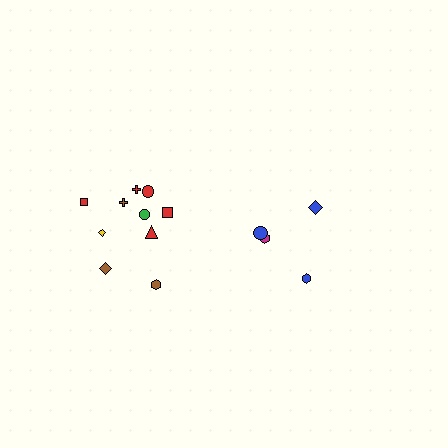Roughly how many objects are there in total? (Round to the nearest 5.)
Roughly 15 objects in total.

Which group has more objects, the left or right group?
The left group.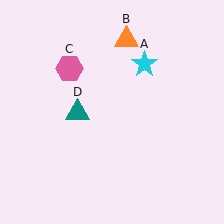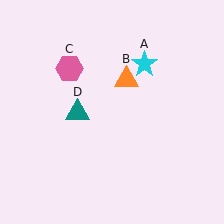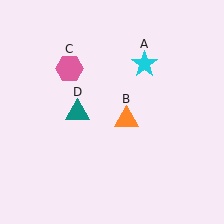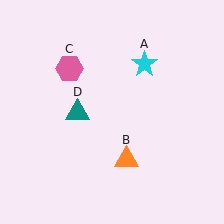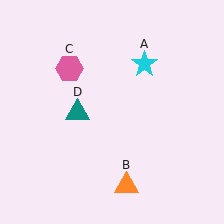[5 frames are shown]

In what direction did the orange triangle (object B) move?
The orange triangle (object B) moved down.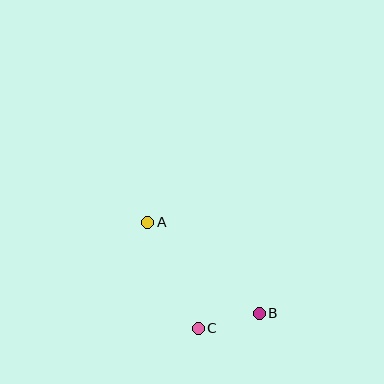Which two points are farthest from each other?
Points A and B are farthest from each other.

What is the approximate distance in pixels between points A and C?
The distance between A and C is approximately 118 pixels.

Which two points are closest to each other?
Points B and C are closest to each other.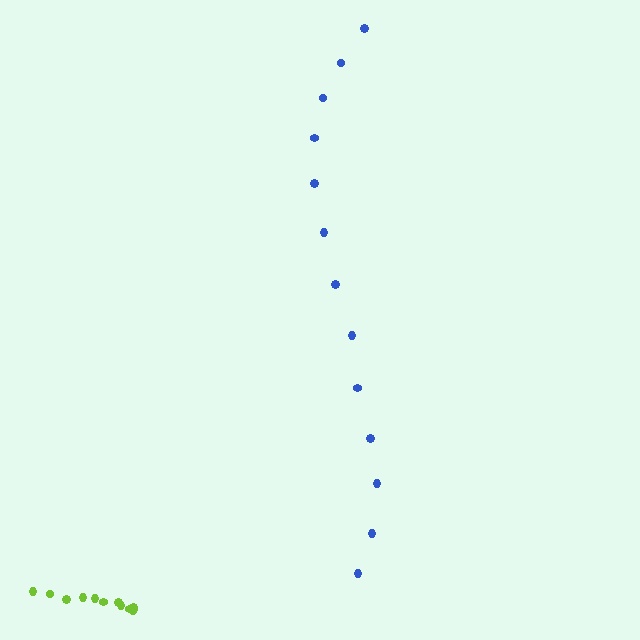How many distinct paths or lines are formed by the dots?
There are 2 distinct paths.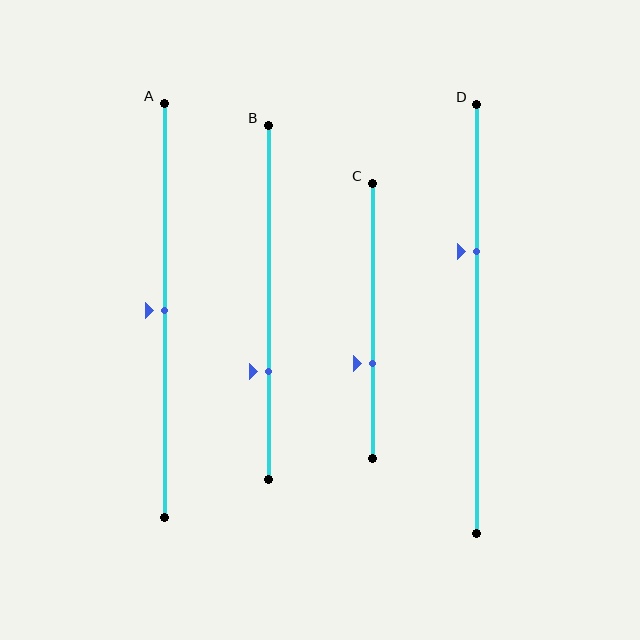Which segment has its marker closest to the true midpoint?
Segment A has its marker closest to the true midpoint.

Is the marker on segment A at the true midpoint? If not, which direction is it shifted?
Yes, the marker on segment A is at the true midpoint.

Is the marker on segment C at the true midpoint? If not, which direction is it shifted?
No, the marker on segment C is shifted downward by about 15% of the segment length.